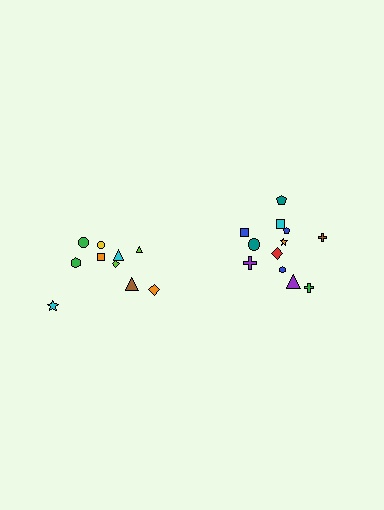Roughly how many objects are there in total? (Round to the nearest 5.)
Roughly 20 objects in total.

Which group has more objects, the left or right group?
The right group.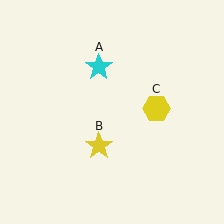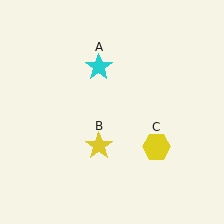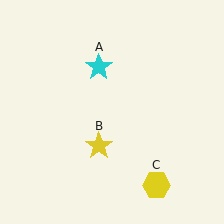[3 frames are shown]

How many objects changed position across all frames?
1 object changed position: yellow hexagon (object C).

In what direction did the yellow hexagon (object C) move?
The yellow hexagon (object C) moved down.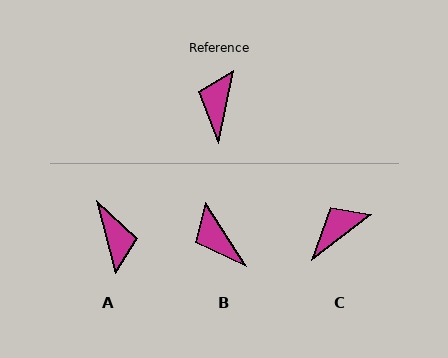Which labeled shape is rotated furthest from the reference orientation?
A, about 154 degrees away.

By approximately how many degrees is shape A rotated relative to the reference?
Approximately 154 degrees clockwise.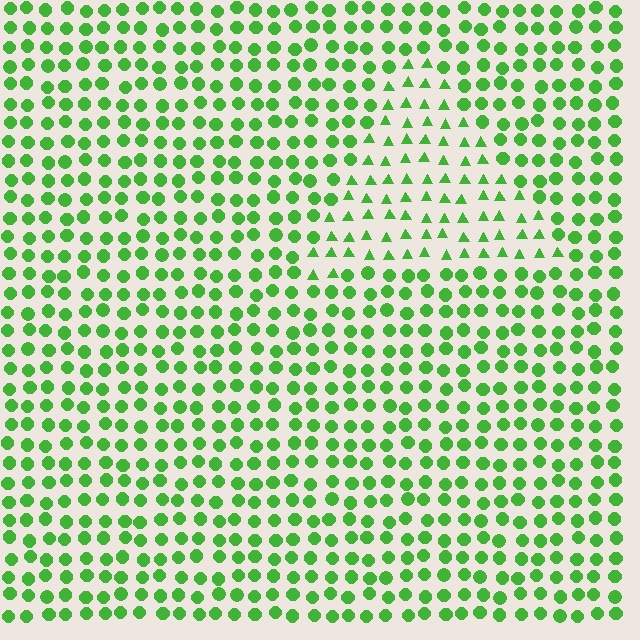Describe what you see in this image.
The image is filled with small green elements arranged in a uniform grid. A triangle-shaped region contains triangles, while the surrounding area contains circles. The boundary is defined purely by the change in element shape.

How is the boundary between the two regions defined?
The boundary is defined by a change in element shape: triangles inside vs. circles outside. All elements share the same color and spacing.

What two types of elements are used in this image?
The image uses triangles inside the triangle region and circles outside it.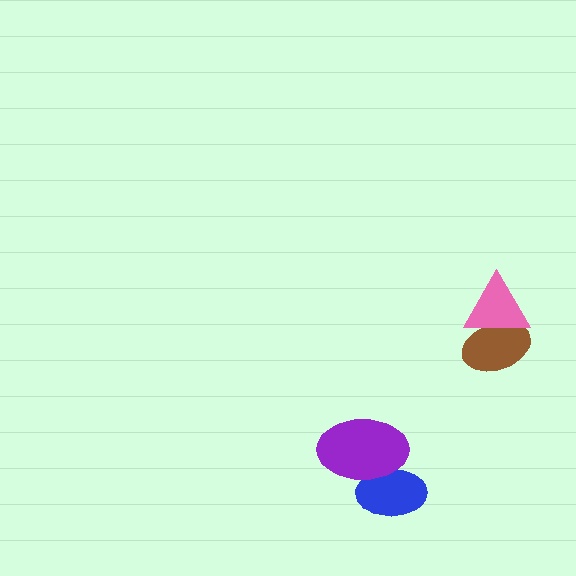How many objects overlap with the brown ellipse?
1 object overlaps with the brown ellipse.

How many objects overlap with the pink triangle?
1 object overlaps with the pink triangle.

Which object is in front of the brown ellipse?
The pink triangle is in front of the brown ellipse.